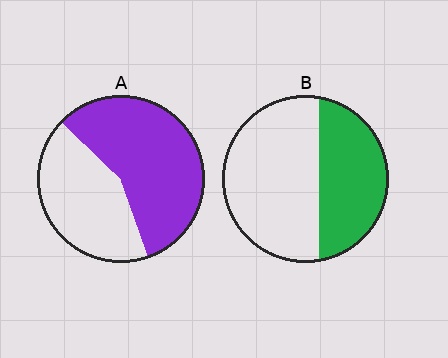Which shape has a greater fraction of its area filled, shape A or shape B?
Shape A.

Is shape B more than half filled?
No.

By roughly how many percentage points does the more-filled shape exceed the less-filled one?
By roughly 20 percentage points (A over B).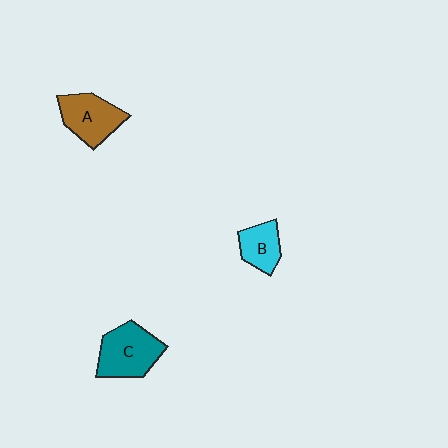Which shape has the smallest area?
Shape B (cyan).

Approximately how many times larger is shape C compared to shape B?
Approximately 1.6 times.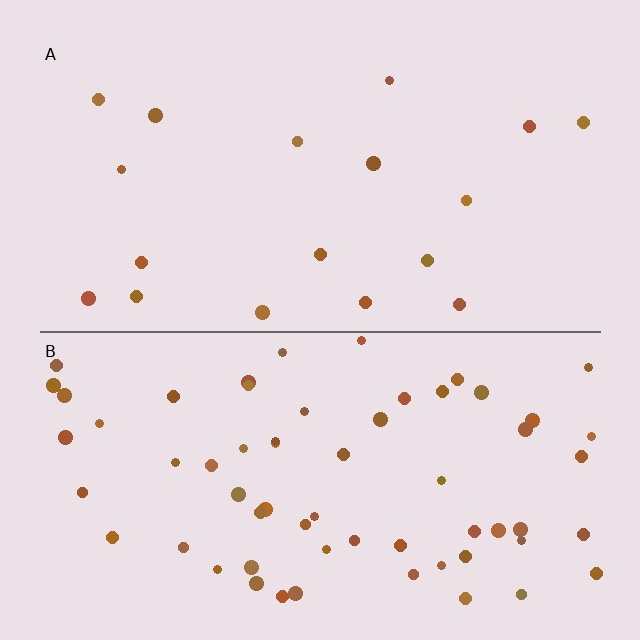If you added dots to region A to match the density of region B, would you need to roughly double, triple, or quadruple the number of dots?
Approximately quadruple.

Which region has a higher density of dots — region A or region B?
B (the bottom).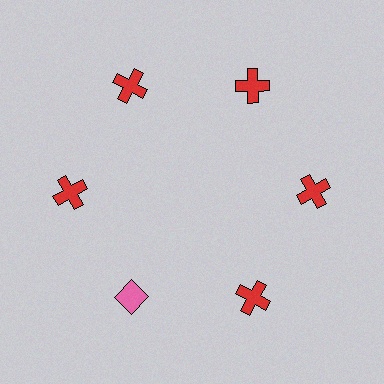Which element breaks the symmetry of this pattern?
The pink diamond at roughly the 7 o'clock position breaks the symmetry. All other shapes are red crosses.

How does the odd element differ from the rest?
It differs in both color (pink instead of red) and shape (diamond instead of cross).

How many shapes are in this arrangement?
There are 6 shapes arranged in a ring pattern.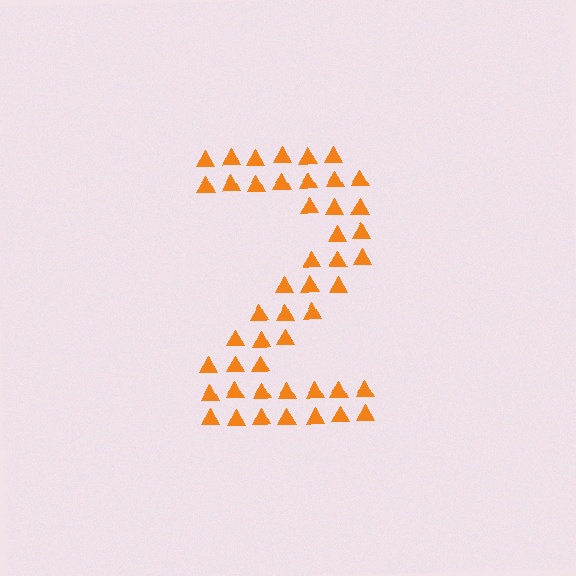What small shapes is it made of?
It is made of small triangles.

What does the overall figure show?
The overall figure shows the digit 2.